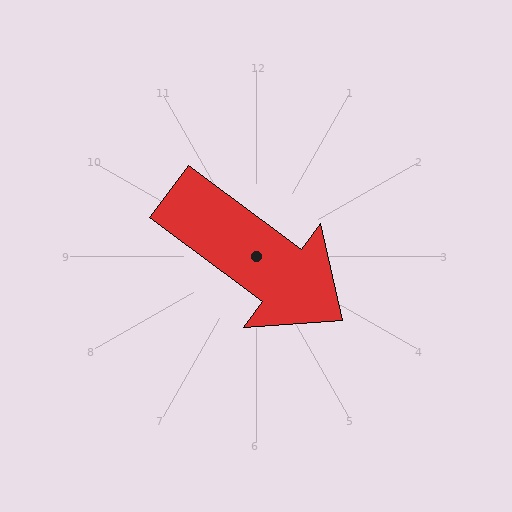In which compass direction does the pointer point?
Southeast.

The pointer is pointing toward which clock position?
Roughly 4 o'clock.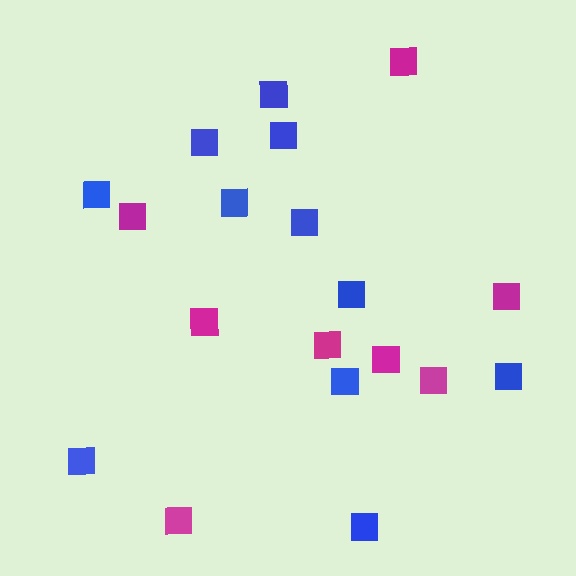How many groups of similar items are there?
There are 2 groups: one group of magenta squares (8) and one group of blue squares (11).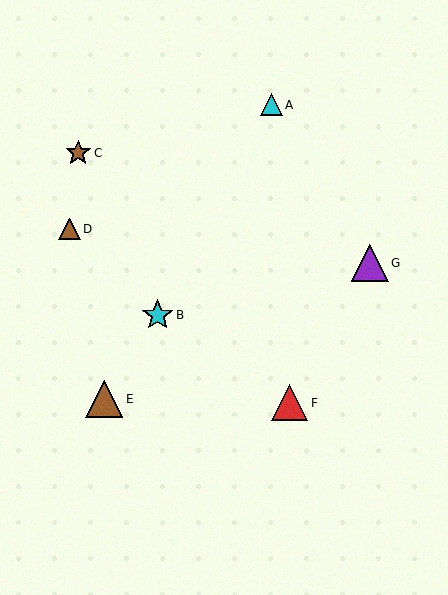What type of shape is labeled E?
Shape E is a brown triangle.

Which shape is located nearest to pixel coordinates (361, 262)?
The purple triangle (labeled G) at (370, 263) is nearest to that location.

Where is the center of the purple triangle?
The center of the purple triangle is at (370, 263).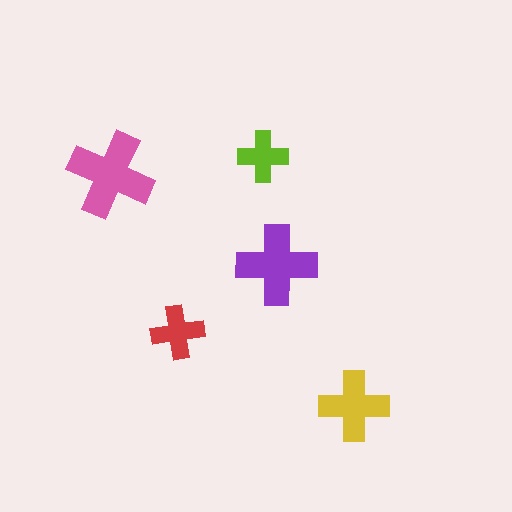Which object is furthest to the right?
The yellow cross is rightmost.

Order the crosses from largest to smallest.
the pink one, the purple one, the yellow one, the red one, the lime one.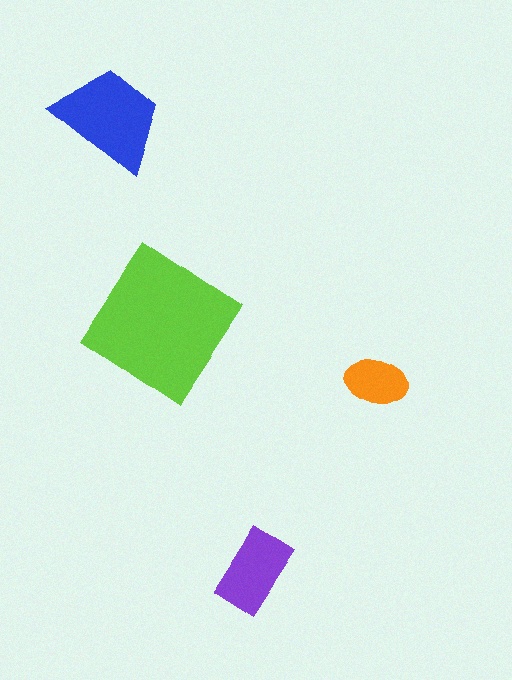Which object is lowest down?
The purple rectangle is bottommost.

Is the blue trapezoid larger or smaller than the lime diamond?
Smaller.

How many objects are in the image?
There are 4 objects in the image.